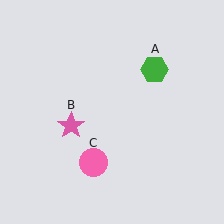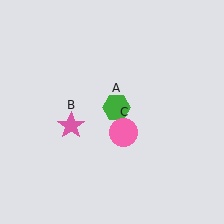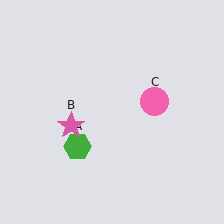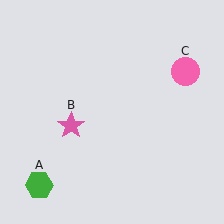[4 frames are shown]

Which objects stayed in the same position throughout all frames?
Pink star (object B) remained stationary.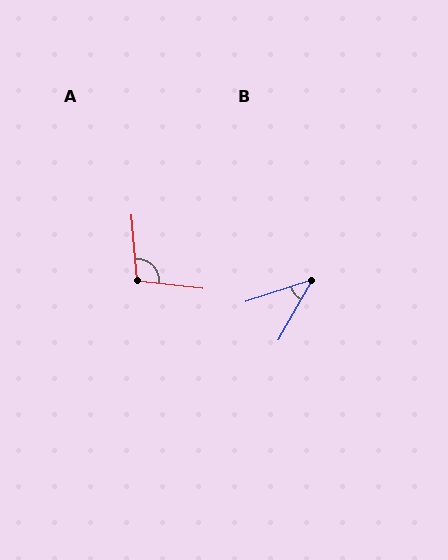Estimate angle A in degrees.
Approximately 101 degrees.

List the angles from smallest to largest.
B (43°), A (101°).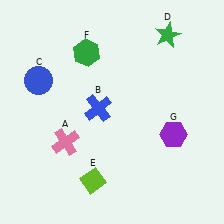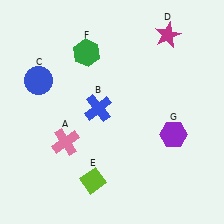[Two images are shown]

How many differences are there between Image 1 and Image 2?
There is 1 difference between the two images.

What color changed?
The star (D) changed from green in Image 1 to magenta in Image 2.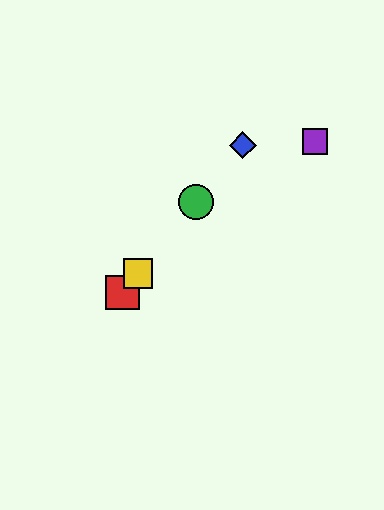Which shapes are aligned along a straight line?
The red square, the blue diamond, the green circle, the yellow square are aligned along a straight line.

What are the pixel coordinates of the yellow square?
The yellow square is at (138, 274).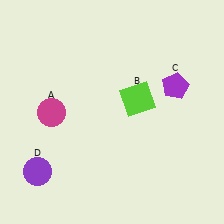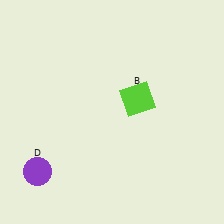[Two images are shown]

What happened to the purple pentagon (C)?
The purple pentagon (C) was removed in Image 2. It was in the top-right area of Image 1.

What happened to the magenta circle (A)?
The magenta circle (A) was removed in Image 2. It was in the bottom-left area of Image 1.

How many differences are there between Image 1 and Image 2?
There are 2 differences between the two images.